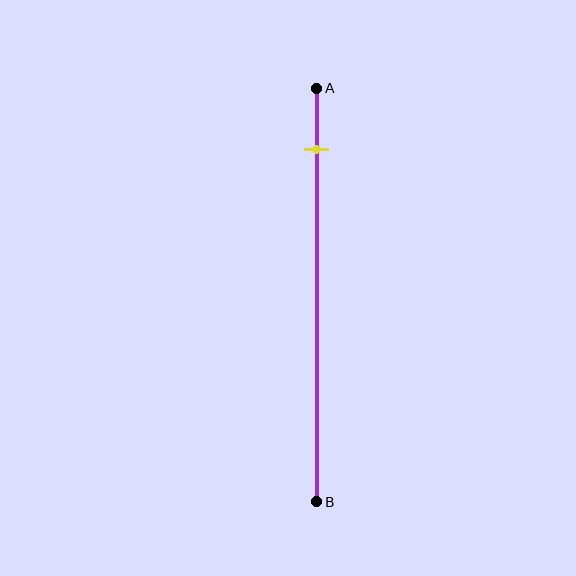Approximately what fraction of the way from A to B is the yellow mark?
The yellow mark is approximately 15% of the way from A to B.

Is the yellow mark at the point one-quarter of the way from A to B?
No, the mark is at about 15% from A, not at the 25% one-quarter point.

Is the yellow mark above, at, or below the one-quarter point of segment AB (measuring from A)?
The yellow mark is above the one-quarter point of segment AB.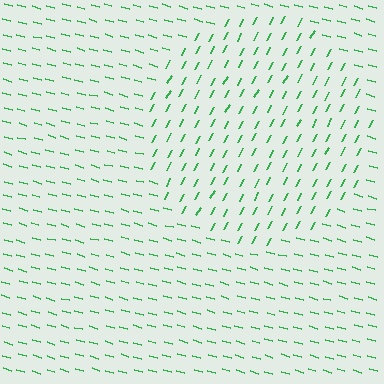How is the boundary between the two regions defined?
The boundary is defined purely by a change in line orientation (approximately 77 degrees difference). All lines are the same color and thickness.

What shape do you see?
I see a circle.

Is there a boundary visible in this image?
Yes, there is a texture boundary formed by a change in line orientation.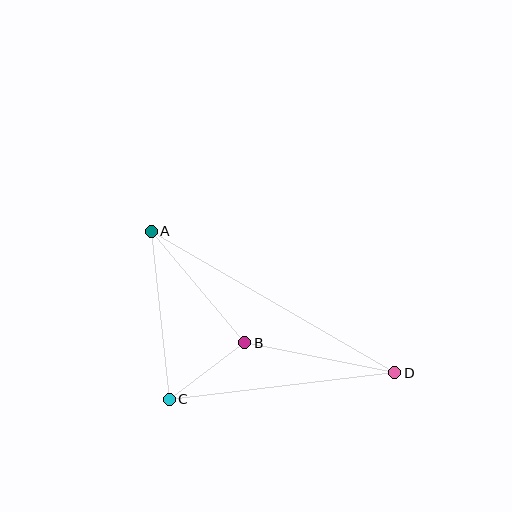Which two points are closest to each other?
Points B and C are closest to each other.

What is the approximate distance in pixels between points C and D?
The distance between C and D is approximately 227 pixels.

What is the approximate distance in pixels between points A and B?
The distance between A and B is approximately 145 pixels.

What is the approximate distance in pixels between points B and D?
The distance between B and D is approximately 153 pixels.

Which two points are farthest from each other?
Points A and D are farthest from each other.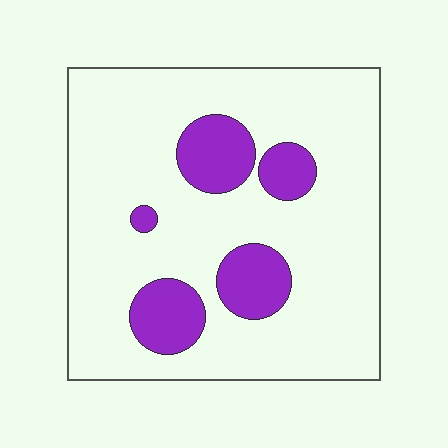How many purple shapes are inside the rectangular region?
5.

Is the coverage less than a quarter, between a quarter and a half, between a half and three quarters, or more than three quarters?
Less than a quarter.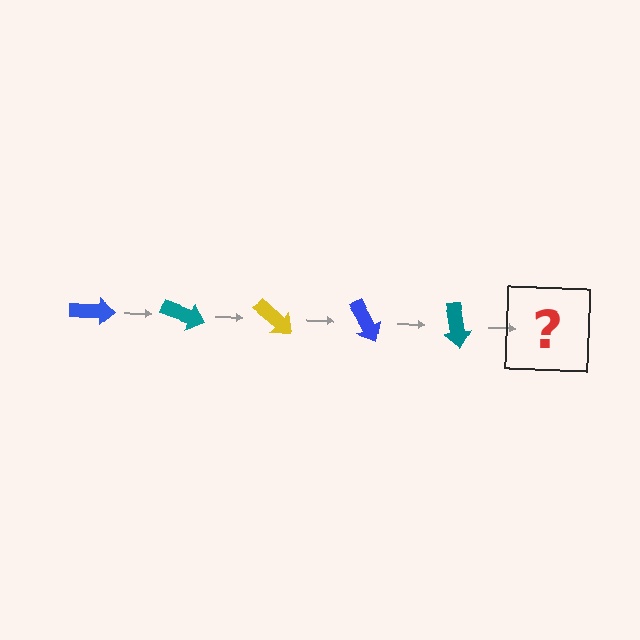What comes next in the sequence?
The next element should be a yellow arrow, rotated 100 degrees from the start.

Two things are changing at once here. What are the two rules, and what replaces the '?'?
The two rules are that it rotates 20 degrees each step and the color cycles through blue, teal, and yellow. The '?' should be a yellow arrow, rotated 100 degrees from the start.